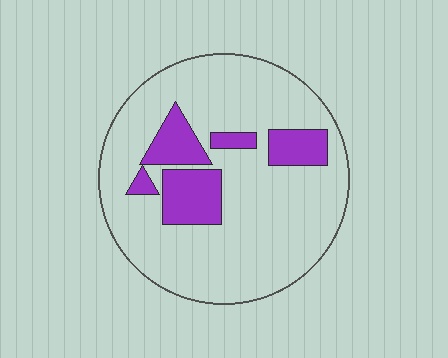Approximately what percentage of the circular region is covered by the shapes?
Approximately 20%.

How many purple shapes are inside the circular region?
5.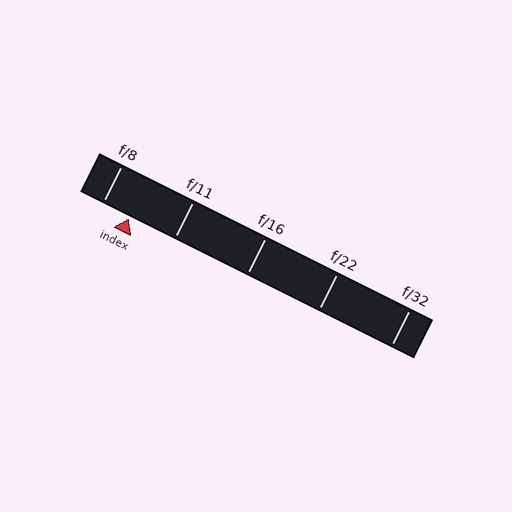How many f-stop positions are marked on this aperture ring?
There are 5 f-stop positions marked.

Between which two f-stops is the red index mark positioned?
The index mark is between f/8 and f/11.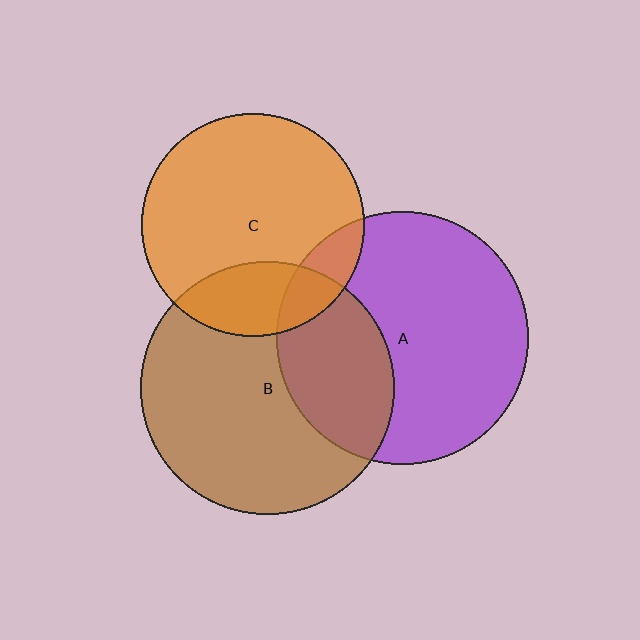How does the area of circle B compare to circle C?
Approximately 1.3 times.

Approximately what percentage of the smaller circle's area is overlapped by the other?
Approximately 15%.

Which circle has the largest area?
Circle B (brown).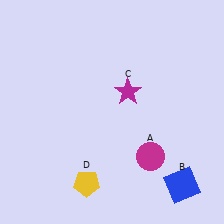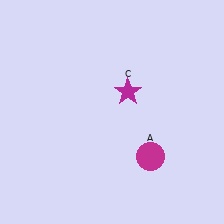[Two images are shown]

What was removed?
The yellow pentagon (D), the blue square (B) were removed in Image 2.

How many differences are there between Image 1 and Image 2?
There are 2 differences between the two images.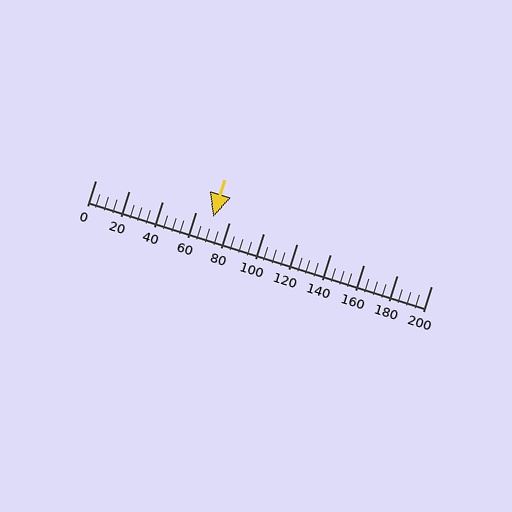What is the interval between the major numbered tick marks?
The major tick marks are spaced 20 units apart.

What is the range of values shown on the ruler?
The ruler shows values from 0 to 200.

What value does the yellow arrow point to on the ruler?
The yellow arrow points to approximately 70.